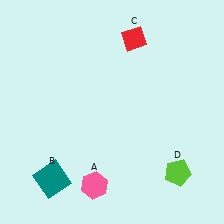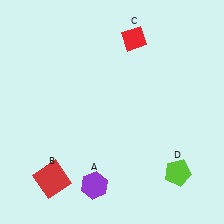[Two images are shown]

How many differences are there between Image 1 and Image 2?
There are 2 differences between the two images.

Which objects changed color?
A changed from pink to purple. B changed from teal to red.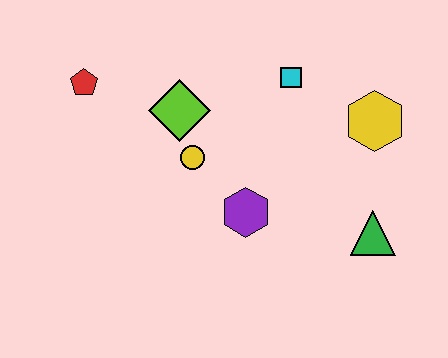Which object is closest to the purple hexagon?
The yellow circle is closest to the purple hexagon.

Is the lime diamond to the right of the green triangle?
No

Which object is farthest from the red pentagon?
The green triangle is farthest from the red pentagon.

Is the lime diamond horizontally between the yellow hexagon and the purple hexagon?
No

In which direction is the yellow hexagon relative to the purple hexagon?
The yellow hexagon is to the right of the purple hexagon.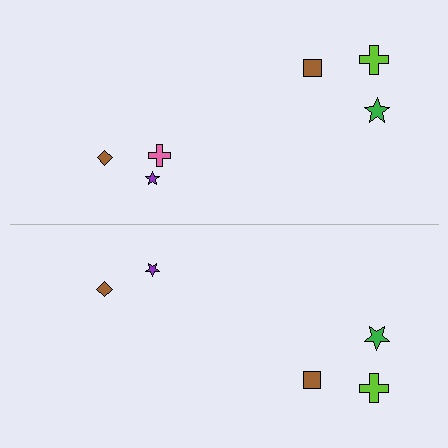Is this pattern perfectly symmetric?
No, the pattern is not perfectly symmetric. A pink cross is missing from the bottom side.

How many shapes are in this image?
There are 11 shapes in this image.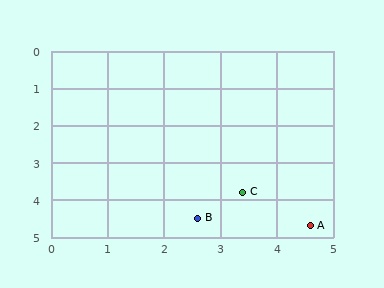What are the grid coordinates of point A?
Point A is at approximately (4.6, 4.7).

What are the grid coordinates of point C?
Point C is at approximately (3.4, 3.8).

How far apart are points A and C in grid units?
Points A and C are about 1.5 grid units apart.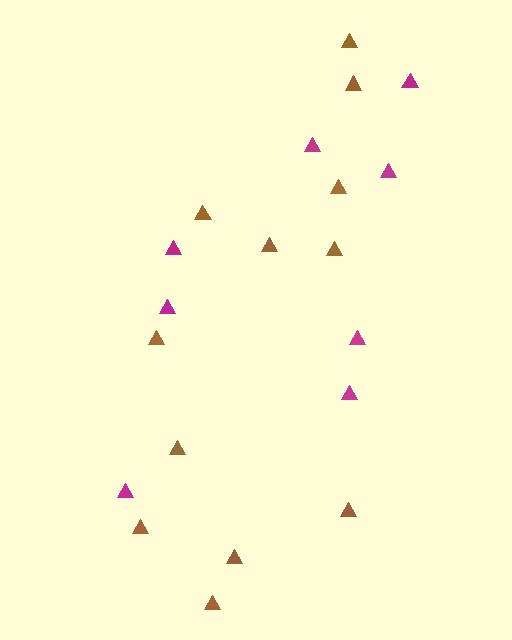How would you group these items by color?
There are 2 groups: one group of magenta triangles (8) and one group of brown triangles (12).